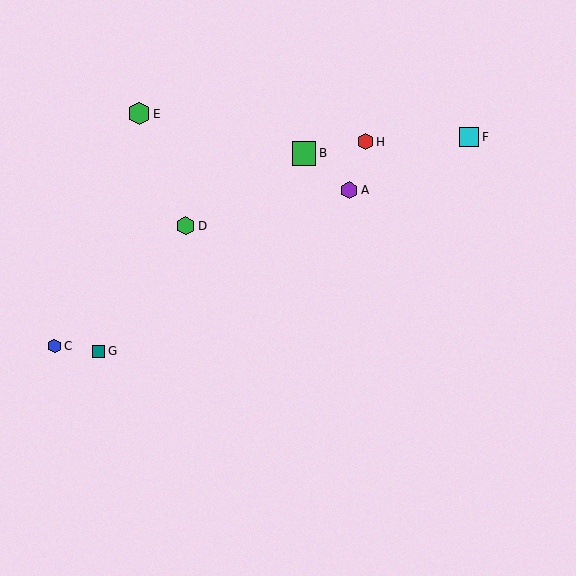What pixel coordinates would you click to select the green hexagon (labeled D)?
Click at (186, 226) to select the green hexagon D.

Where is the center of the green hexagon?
The center of the green hexagon is at (139, 114).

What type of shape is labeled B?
Shape B is a green square.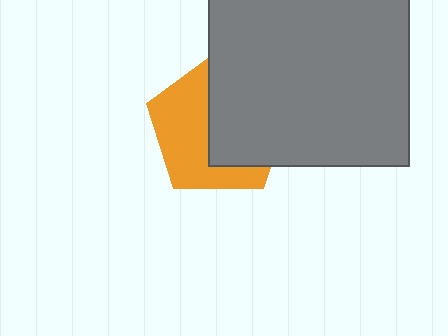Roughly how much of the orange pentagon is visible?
About half of it is visible (roughly 49%).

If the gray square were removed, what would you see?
You would see the complete orange pentagon.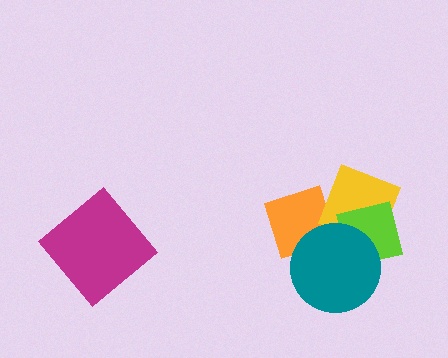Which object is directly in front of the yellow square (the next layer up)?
The lime square is directly in front of the yellow square.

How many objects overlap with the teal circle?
3 objects overlap with the teal circle.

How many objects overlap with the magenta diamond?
0 objects overlap with the magenta diamond.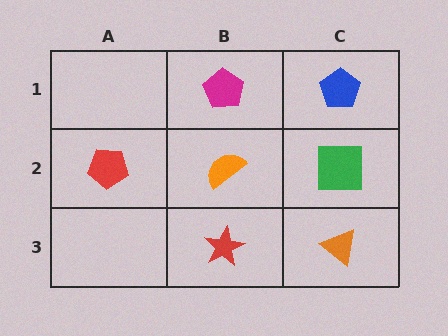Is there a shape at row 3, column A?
No, that cell is empty.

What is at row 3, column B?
A red star.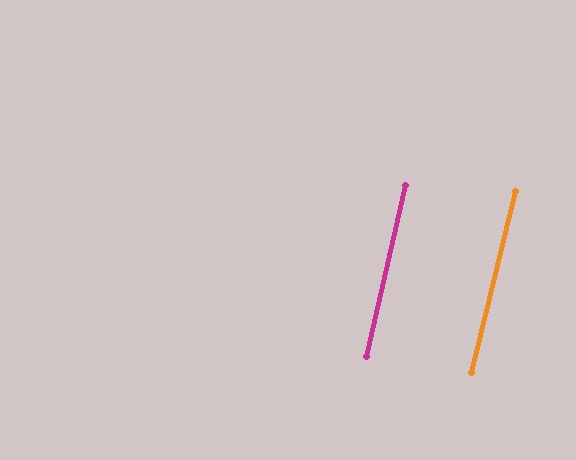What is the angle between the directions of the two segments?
Approximately 1 degree.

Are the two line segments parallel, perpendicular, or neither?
Parallel — their directions differ by only 0.9°.